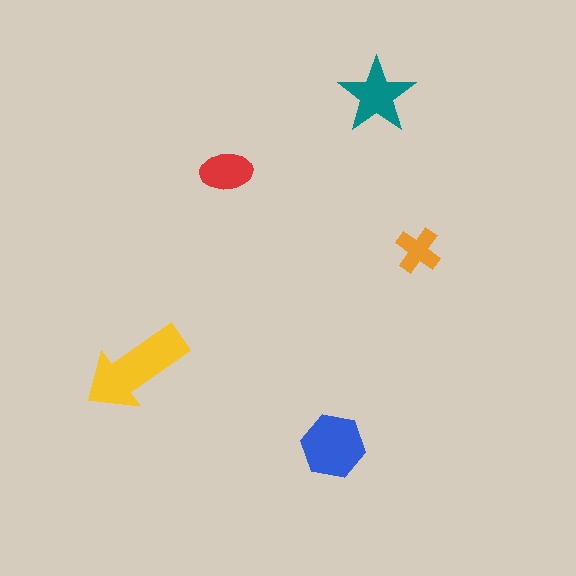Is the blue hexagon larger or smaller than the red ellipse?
Larger.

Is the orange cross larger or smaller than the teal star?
Smaller.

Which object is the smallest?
The orange cross.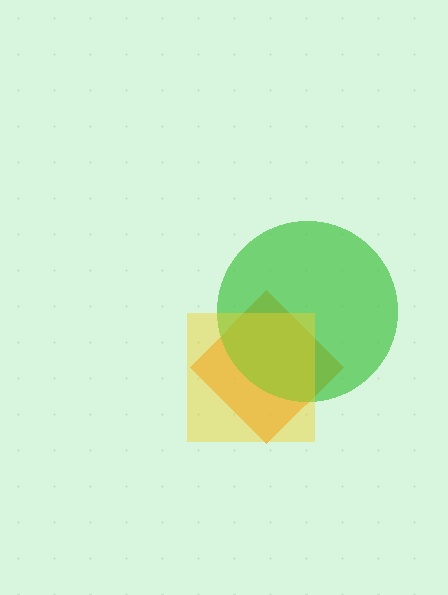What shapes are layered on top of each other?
The layered shapes are: an orange diamond, a green circle, a yellow square.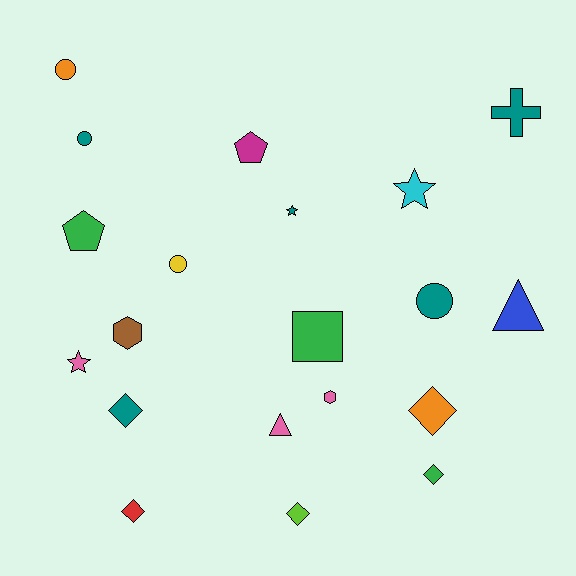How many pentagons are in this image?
There are 2 pentagons.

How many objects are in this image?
There are 20 objects.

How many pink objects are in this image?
There are 3 pink objects.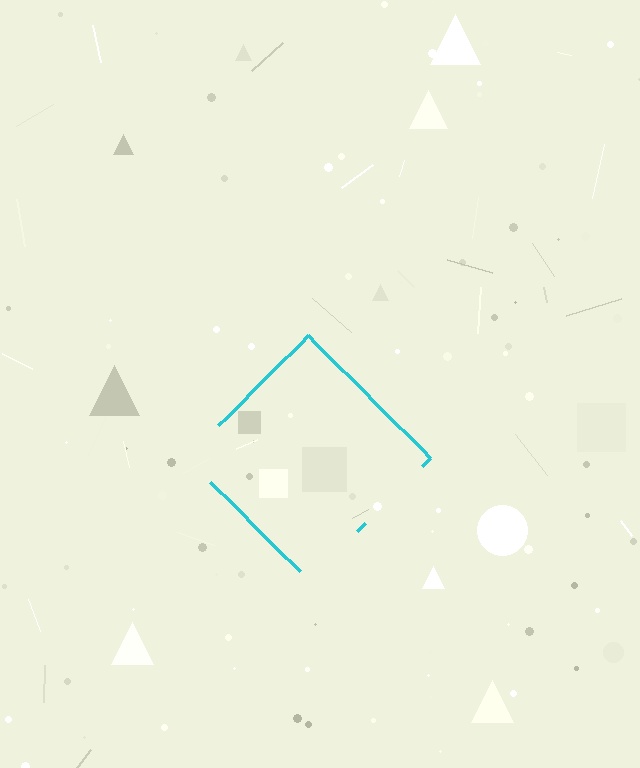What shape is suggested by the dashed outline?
The dashed outline suggests a diamond.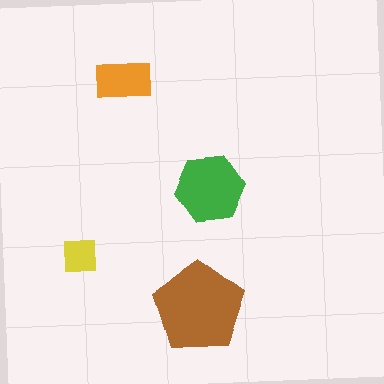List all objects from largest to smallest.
The brown pentagon, the green hexagon, the orange rectangle, the yellow square.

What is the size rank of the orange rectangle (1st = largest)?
3rd.